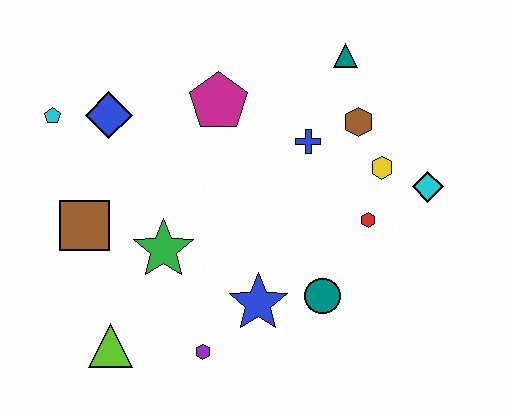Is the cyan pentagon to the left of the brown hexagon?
Yes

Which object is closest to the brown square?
The green star is closest to the brown square.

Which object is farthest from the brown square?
The cyan diamond is farthest from the brown square.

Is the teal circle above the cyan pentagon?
No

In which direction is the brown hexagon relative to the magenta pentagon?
The brown hexagon is to the right of the magenta pentagon.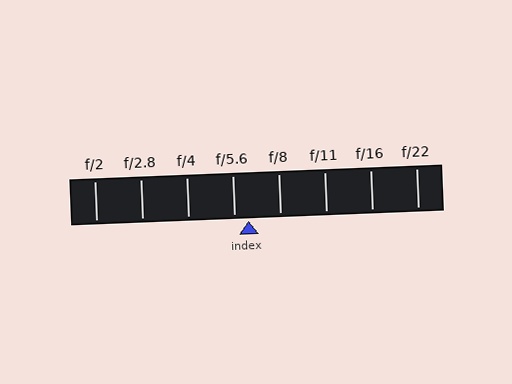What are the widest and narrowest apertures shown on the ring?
The widest aperture shown is f/2 and the narrowest is f/22.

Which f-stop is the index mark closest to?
The index mark is closest to f/5.6.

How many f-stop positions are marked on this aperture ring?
There are 8 f-stop positions marked.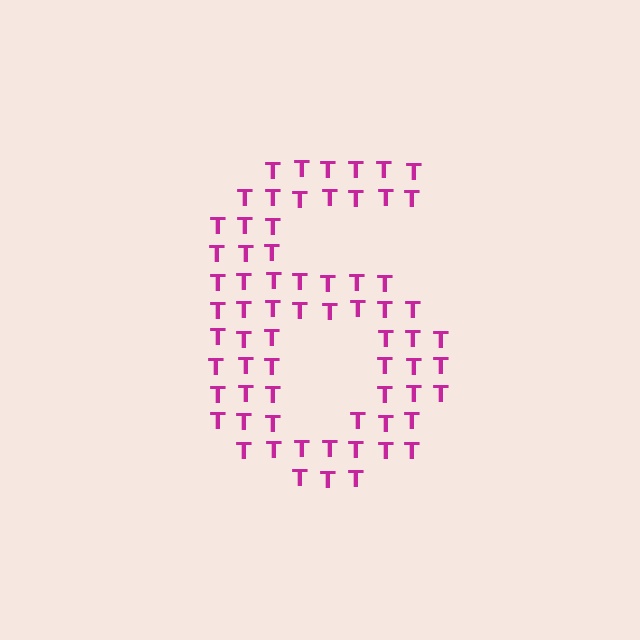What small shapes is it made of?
It is made of small letter T's.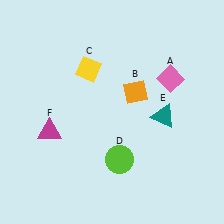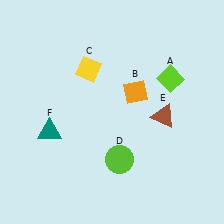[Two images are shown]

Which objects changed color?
A changed from pink to lime. E changed from teal to brown. F changed from magenta to teal.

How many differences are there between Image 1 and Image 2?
There are 3 differences between the two images.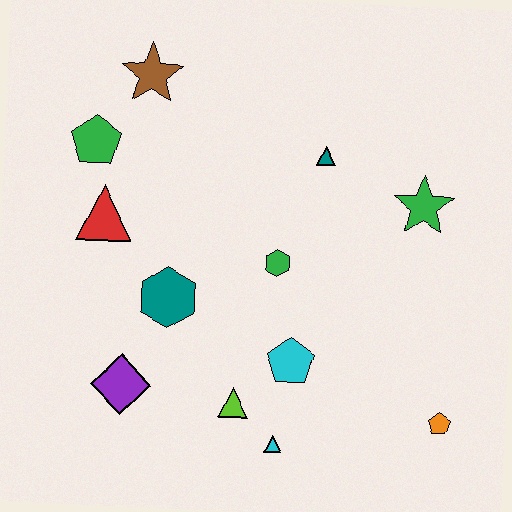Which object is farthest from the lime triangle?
The brown star is farthest from the lime triangle.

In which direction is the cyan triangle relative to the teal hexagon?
The cyan triangle is below the teal hexagon.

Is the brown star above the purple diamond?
Yes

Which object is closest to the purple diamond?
The teal hexagon is closest to the purple diamond.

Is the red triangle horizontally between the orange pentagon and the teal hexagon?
No